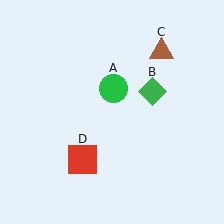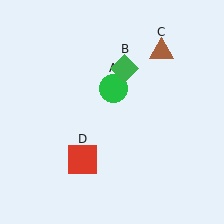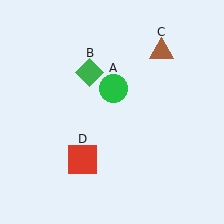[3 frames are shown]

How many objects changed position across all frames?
1 object changed position: green diamond (object B).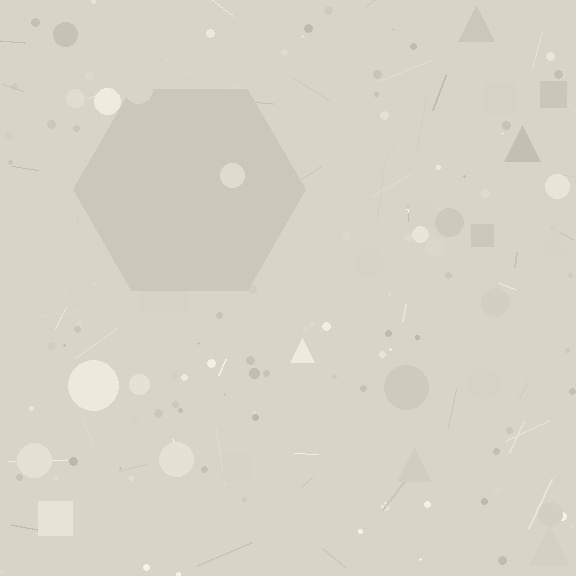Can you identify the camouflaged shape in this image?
The camouflaged shape is a hexagon.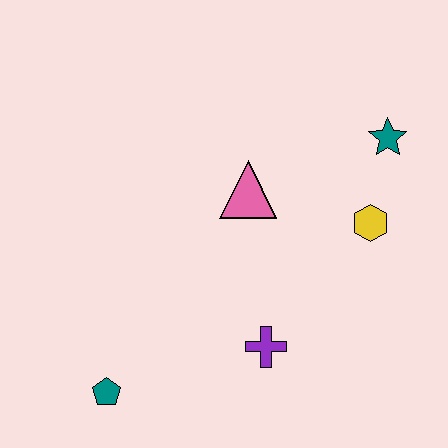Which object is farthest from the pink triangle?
The teal pentagon is farthest from the pink triangle.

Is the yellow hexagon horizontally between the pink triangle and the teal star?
Yes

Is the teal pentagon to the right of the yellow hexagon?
No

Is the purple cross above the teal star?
No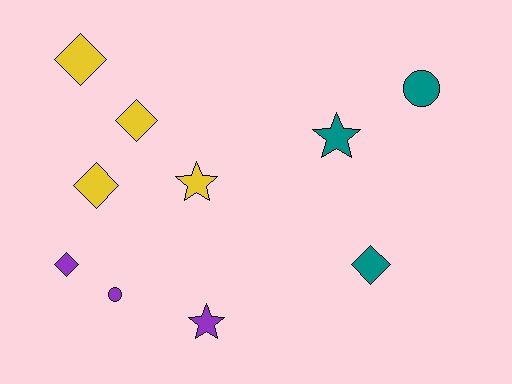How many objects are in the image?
There are 10 objects.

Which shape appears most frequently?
Diamond, with 5 objects.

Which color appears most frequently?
Yellow, with 4 objects.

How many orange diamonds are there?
There are no orange diamonds.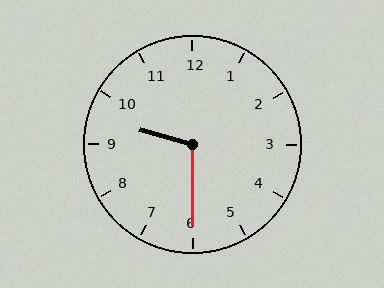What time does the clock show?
9:30.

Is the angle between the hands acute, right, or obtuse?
It is obtuse.